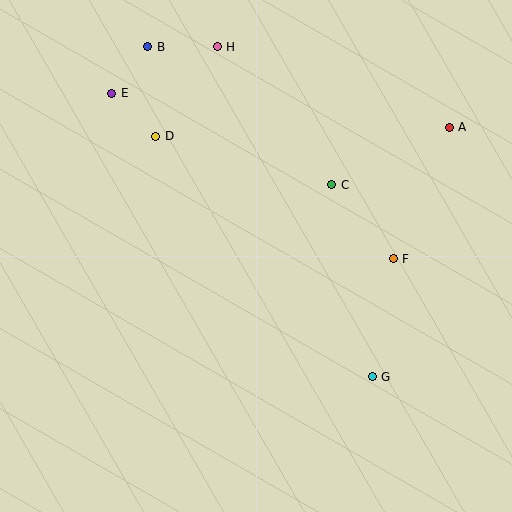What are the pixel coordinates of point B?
Point B is at (148, 47).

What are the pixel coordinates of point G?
Point G is at (372, 377).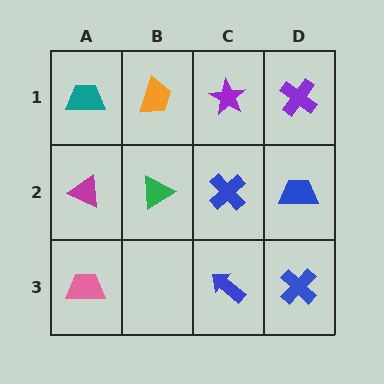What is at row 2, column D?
A blue trapezoid.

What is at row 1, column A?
A teal trapezoid.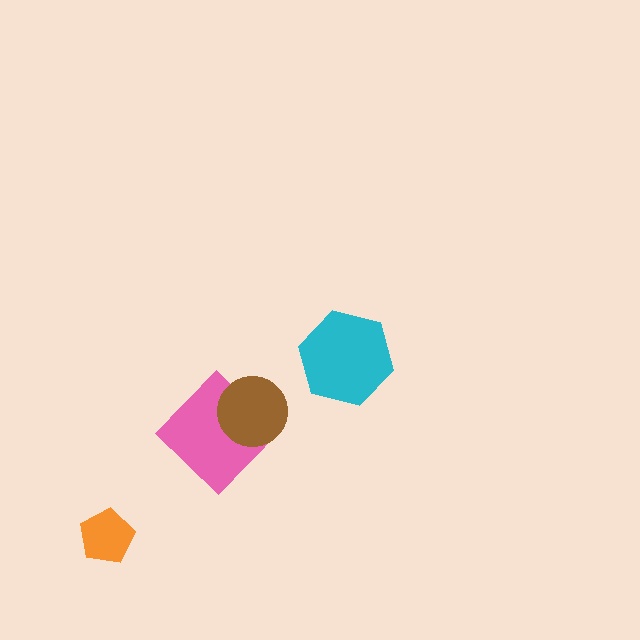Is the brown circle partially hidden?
No, no other shape covers it.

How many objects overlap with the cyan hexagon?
0 objects overlap with the cyan hexagon.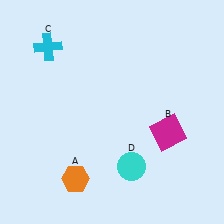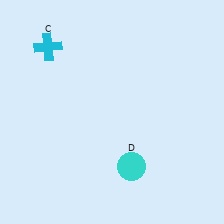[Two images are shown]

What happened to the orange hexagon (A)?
The orange hexagon (A) was removed in Image 2. It was in the bottom-left area of Image 1.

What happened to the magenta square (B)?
The magenta square (B) was removed in Image 2. It was in the bottom-right area of Image 1.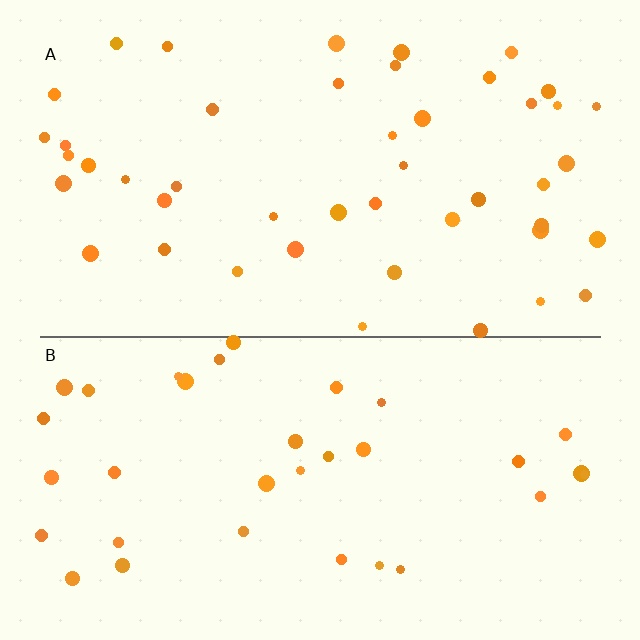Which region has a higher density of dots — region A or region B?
A (the top).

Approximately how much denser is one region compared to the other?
Approximately 1.3× — region A over region B.